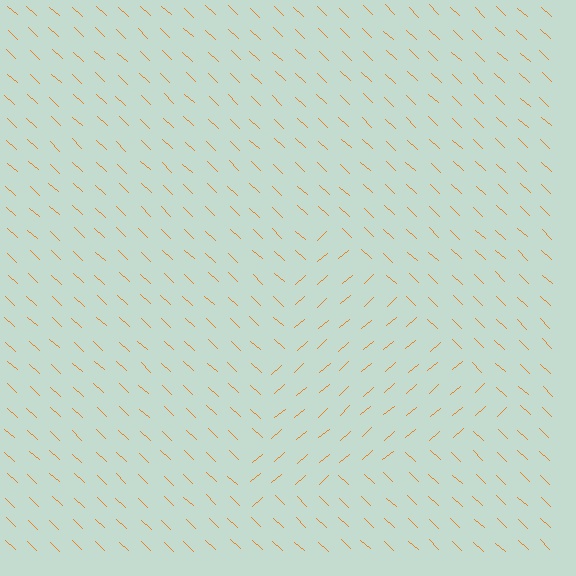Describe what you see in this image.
The image is filled with small orange line segments. A triangle region in the image has lines oriented differently from the surrounding lines, creating a visible texture boundary.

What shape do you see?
I see a triangle.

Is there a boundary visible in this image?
Yes, there is a texture boundary formed by a change in line orientation.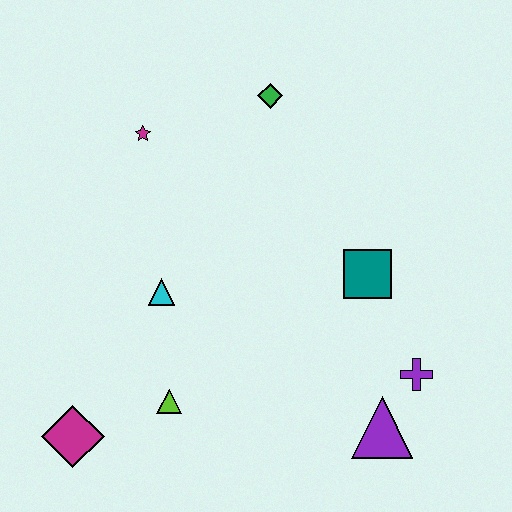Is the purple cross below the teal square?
Yes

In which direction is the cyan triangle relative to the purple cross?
The cyan triangle is to the left of the purple cross.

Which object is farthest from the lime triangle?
The green diamond is farthest from the lime triangle.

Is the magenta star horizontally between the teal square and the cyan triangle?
No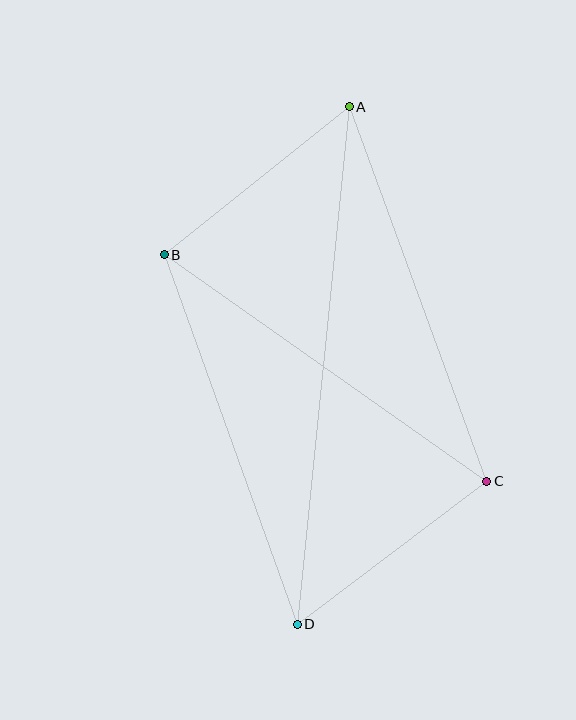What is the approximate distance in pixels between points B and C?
The distance between B and C is approximately 394 pixels.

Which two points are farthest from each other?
Points A and D are farthest from each other.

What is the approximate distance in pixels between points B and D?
The distance between B and D is approximately 393 pixels.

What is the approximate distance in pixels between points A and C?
The distance between A and C is approximately 399 pixels.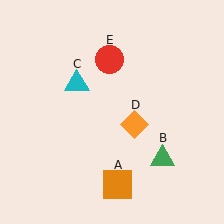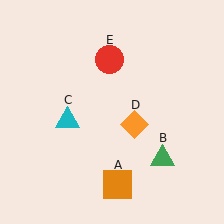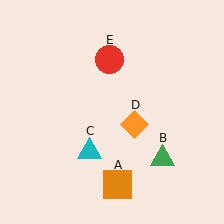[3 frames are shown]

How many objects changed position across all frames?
1 object changed position: cyan triangle (object C).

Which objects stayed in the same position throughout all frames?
Orange square (object A) and green triangle (object B) and orange diamond (object D) and red circle (object E) remained stationary.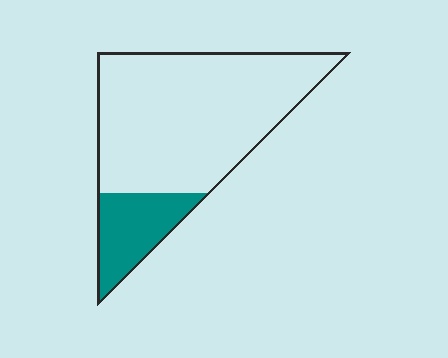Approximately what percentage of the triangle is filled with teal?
Approximately 20%.